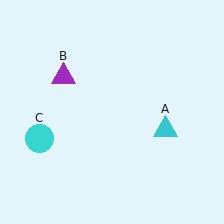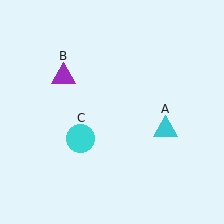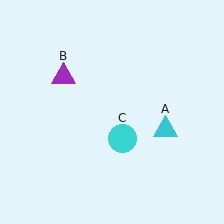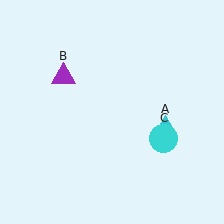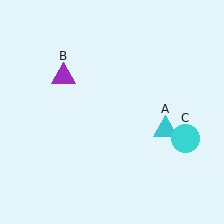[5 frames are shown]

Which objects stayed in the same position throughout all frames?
Cyan triangle (object A) and purple triangle (object B) remained stationary.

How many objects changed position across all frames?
1 object changed position: cyan circle (object C).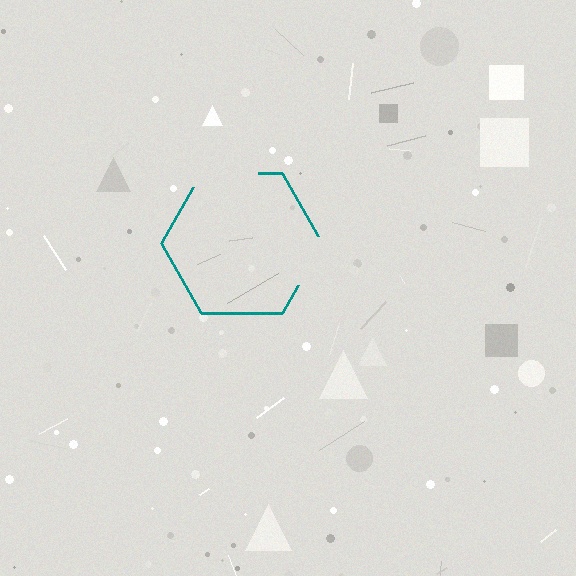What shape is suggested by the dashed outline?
The dashed outline suggests a hexagon.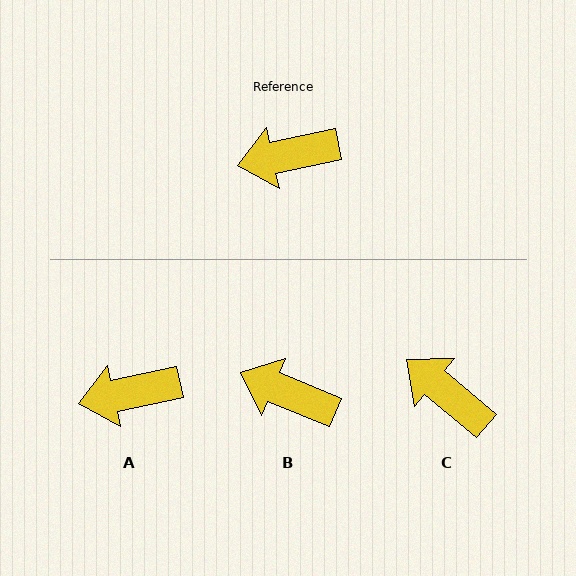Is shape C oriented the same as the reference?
No, it is off by about 52 degrees.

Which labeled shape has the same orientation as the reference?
A.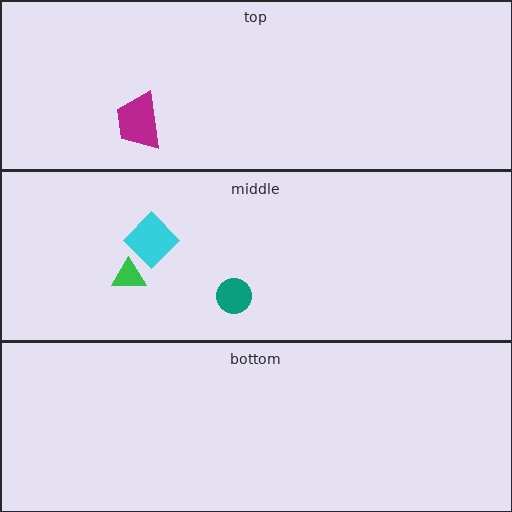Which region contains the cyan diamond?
The middle region.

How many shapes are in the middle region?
3.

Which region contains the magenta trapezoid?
The top region.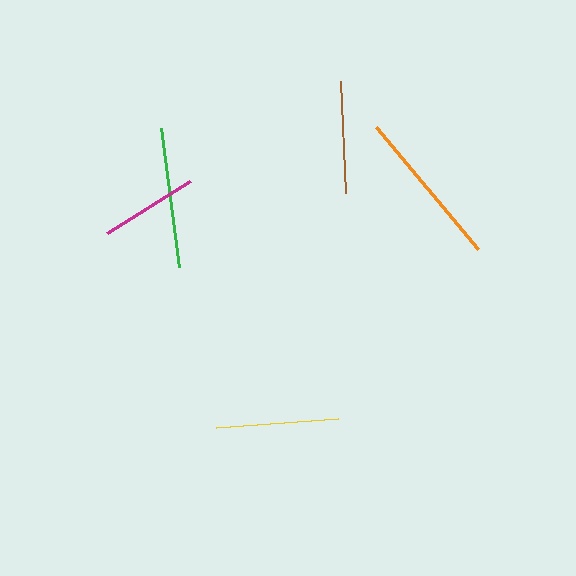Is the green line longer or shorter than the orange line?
The orange line is longer than the green line.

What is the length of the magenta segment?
The magenta segment is approximately 98 pixels long.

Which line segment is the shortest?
The magenta line is the shortest at approximately 98 pixels.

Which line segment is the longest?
The orange line is the longest at approximately 159 pixels.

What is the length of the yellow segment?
The yellow segment is approximately 123 pixels long.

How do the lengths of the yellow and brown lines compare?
The yellow and brown lines are approximately the same length.